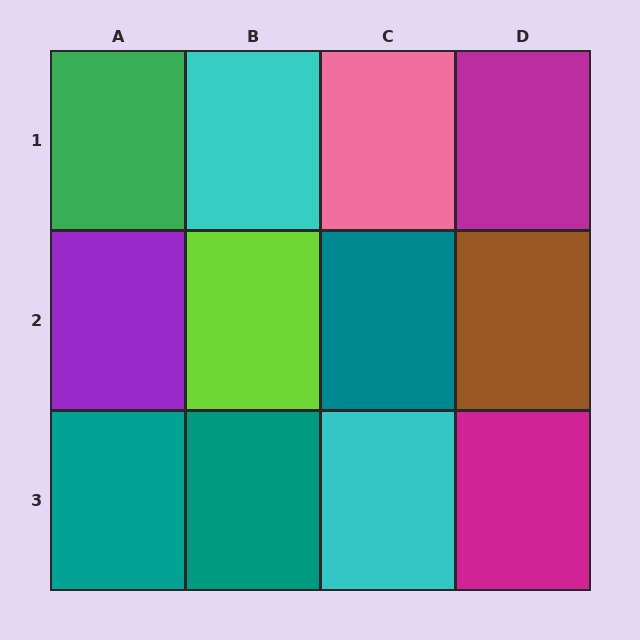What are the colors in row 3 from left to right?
Teal, teal, cyan, magenta.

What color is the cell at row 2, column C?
Teal.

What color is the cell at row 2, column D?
Brown.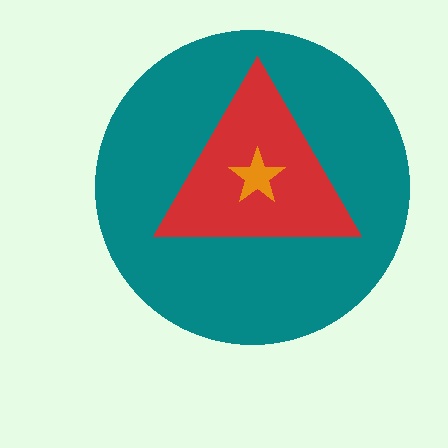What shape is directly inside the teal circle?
The red triangle.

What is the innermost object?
The orange star.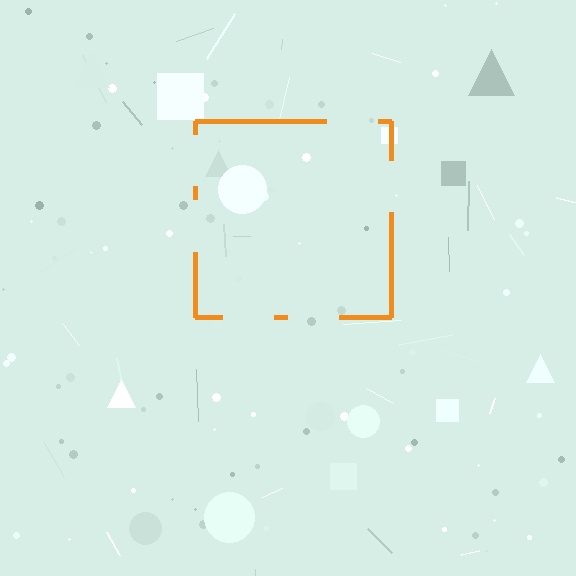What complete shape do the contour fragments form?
The contour fragments form a square.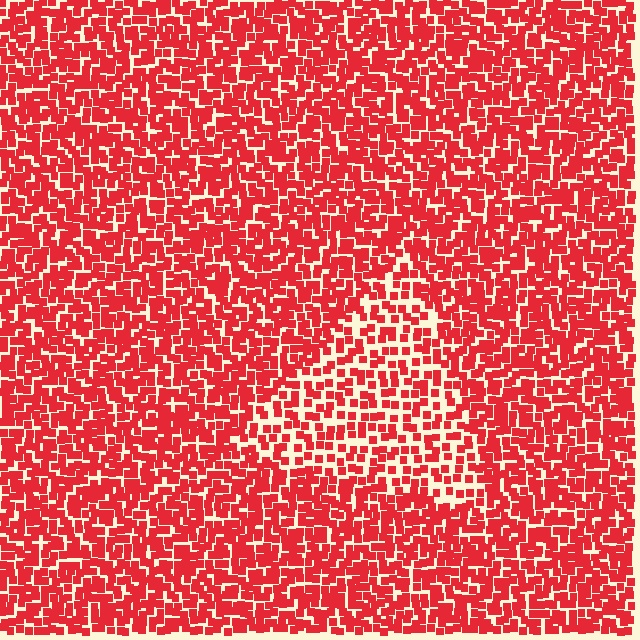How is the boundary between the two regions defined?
The boundary is defined by a change in element density (approximately 1.7x ratio). All elements are the same color, size, and shape.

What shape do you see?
I see a triangle.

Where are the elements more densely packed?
The elements are more densely packed outside the triangle boundary.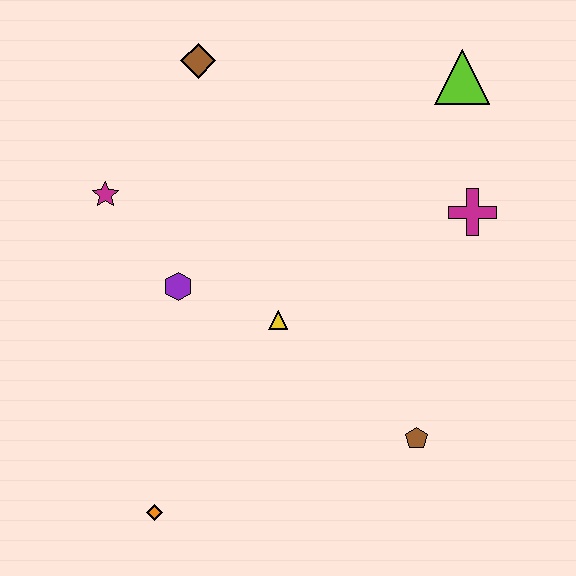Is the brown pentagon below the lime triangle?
Yes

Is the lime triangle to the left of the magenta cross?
Yes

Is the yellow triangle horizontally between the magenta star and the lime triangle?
Yes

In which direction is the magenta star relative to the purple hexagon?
The magenta star is above the purple hexagon.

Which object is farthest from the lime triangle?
The orange diamond is farthest from the lime triangle.